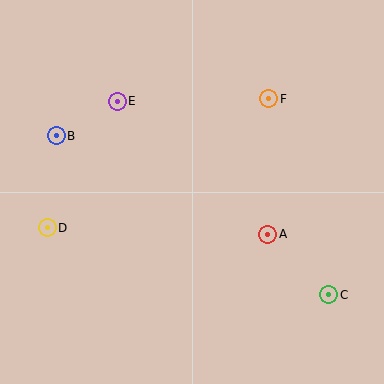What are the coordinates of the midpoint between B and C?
The midpoint between B and C is at (193, 215).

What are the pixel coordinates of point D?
Point D is at (47, 228).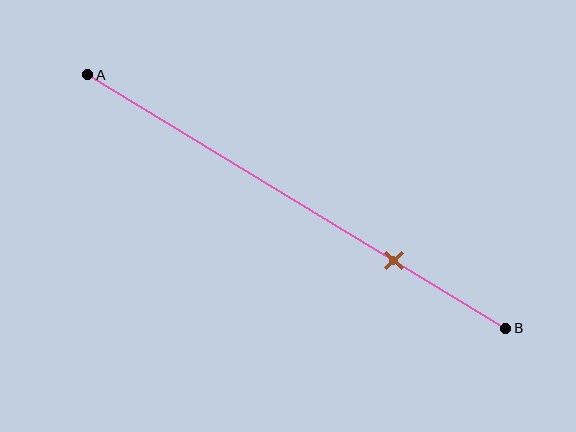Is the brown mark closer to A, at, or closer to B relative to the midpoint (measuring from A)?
The brown mark is closer to point B than the midpoint of segment AB.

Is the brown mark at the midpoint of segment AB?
No, the mark is at about 75% from A, not at the 50% midpoint.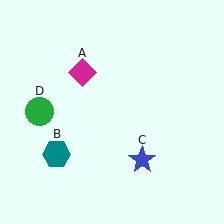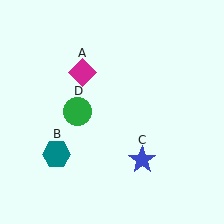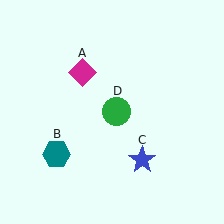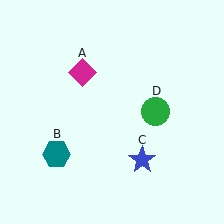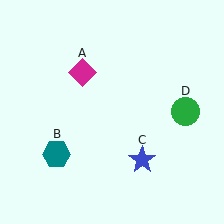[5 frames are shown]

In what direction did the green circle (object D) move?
The green circle (object D) moved right.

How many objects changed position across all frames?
1 object changed position: green circle (object D).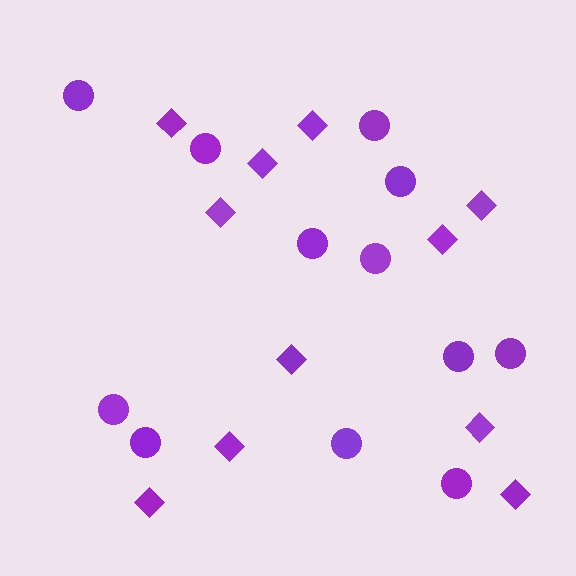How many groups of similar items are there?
There are 2 groups: one group of diamonds (11) and one group of circles (12).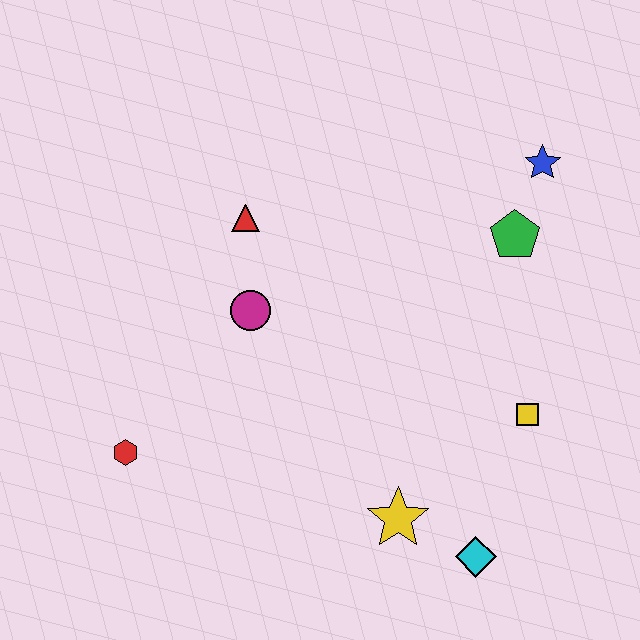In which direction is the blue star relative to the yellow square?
The blue star is above the yellow square.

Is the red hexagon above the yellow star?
Yes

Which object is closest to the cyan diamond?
The yellow star is closest to the cyan diamond.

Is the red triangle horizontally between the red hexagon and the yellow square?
Yes